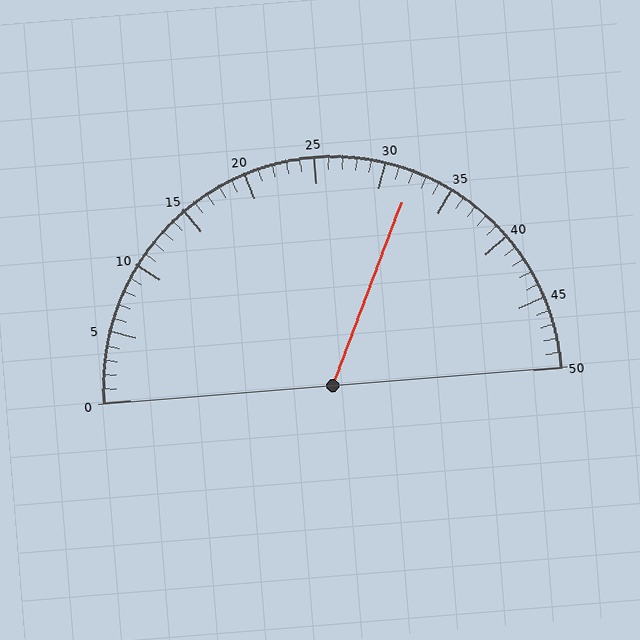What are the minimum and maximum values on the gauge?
The gauge ranges from 0 to 50.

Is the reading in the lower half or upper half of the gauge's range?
The reading is in the upper half of the range (0 to 50).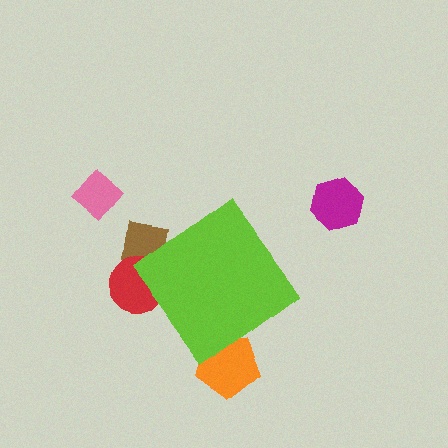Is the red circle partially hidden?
Yes, the red circle is partially hidden behind the lime diamond.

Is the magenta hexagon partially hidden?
No, the magenta hexagon is fully visible.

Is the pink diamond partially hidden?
No, the pink diamond is fully visible.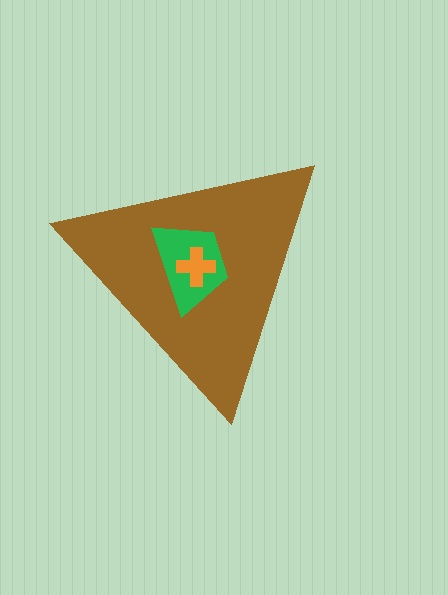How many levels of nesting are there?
3.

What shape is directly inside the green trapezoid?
The orange cross.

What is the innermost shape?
The orange cross.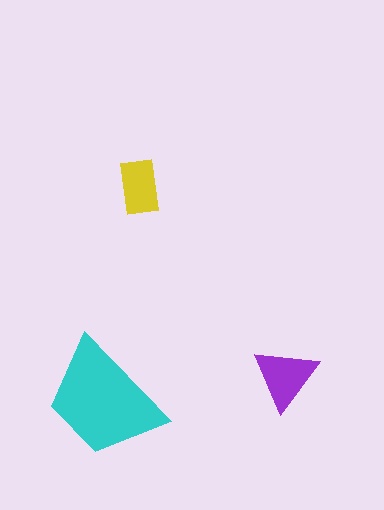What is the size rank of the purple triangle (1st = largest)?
2nd.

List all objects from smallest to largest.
The yellow rectangle, the purple triangle, the cyan trapezoid.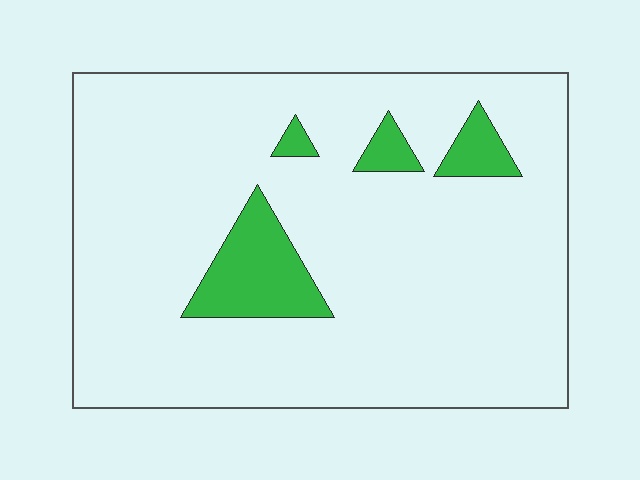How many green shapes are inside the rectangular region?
4.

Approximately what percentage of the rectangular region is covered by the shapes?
Approximately 10%.